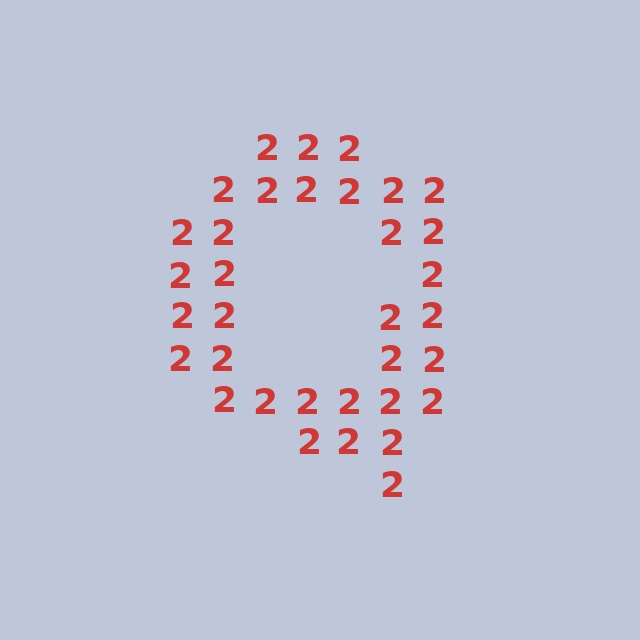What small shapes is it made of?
It is made of small digit 2's.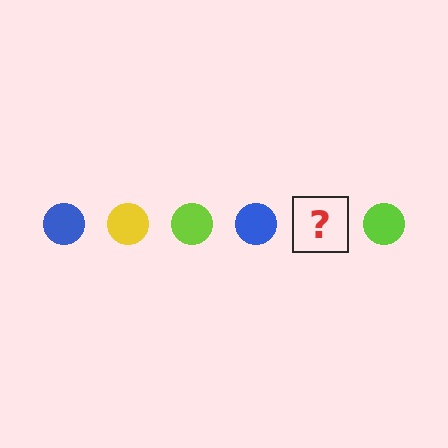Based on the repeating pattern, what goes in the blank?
The blank should be a yellow circle.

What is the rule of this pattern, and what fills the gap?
The rule is that the pattern cycles through blue, yellow, lime circles. The gap should be filled with a yellow circle.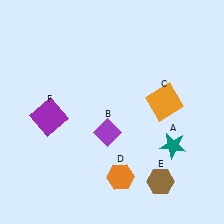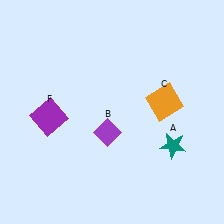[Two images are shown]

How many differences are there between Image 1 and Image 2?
There are 2 differences between the two images.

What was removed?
The orange hexagon (D), the brown hexagon (E) were removed in Image 2.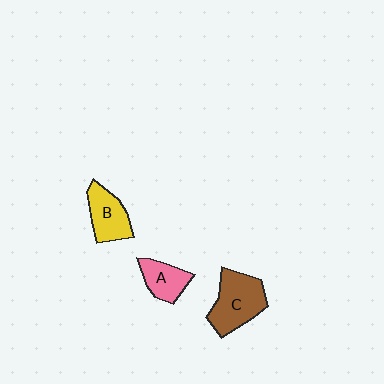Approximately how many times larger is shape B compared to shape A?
Approximately 1.2 times.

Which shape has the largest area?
Shape C (brown).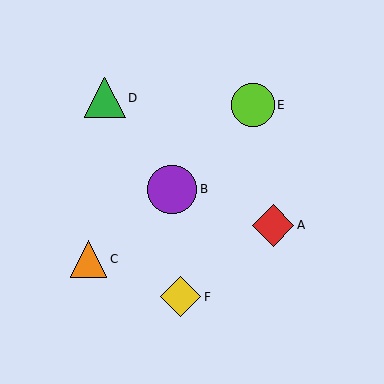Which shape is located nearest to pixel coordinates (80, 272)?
The orange triangle (labeled C) at (89, 259) is nearest to that location.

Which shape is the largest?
The purple circle (labeled B) is the largest.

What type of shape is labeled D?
Shape D is a green triangle.